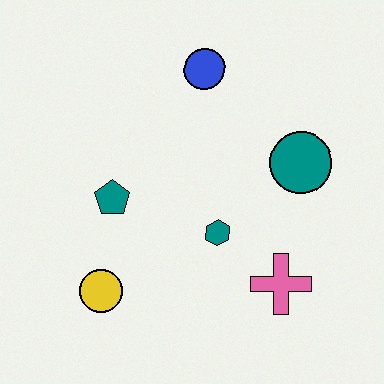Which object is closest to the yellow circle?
The teal pentagon is closest to the yellow circle.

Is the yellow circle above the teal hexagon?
No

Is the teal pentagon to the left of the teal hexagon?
Yes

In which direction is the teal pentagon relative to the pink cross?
The teal pentagon is to the left of the pink cross.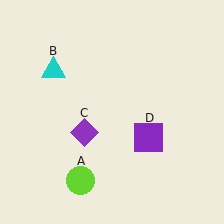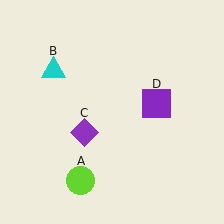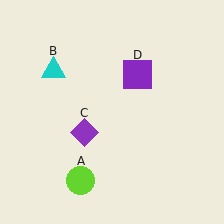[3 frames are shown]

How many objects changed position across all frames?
1 object changed position: purple square (object D).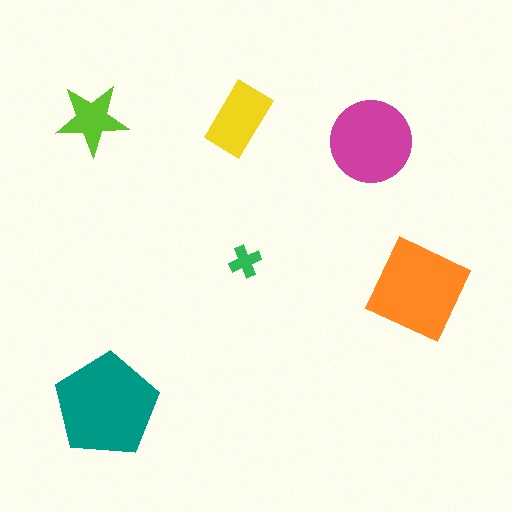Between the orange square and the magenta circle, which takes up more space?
The orange square.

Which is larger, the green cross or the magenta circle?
The magenta circle.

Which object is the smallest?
The green cross.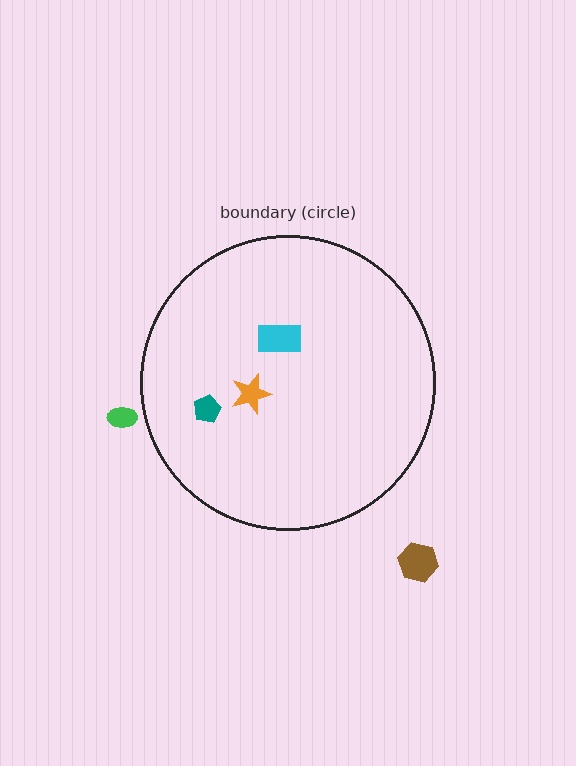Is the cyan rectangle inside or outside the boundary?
Inside.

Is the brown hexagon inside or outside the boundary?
Outside.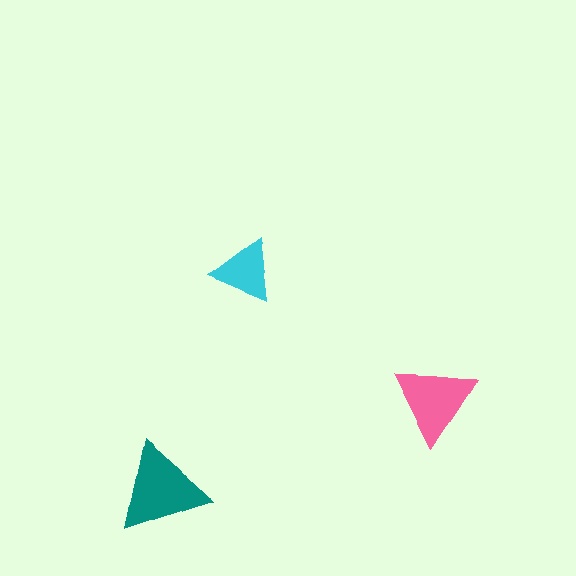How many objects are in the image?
There are 3 objects in the image.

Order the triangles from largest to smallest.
the teal one, the pink one, the cyan one.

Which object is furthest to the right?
The pink triangle is rightmost.